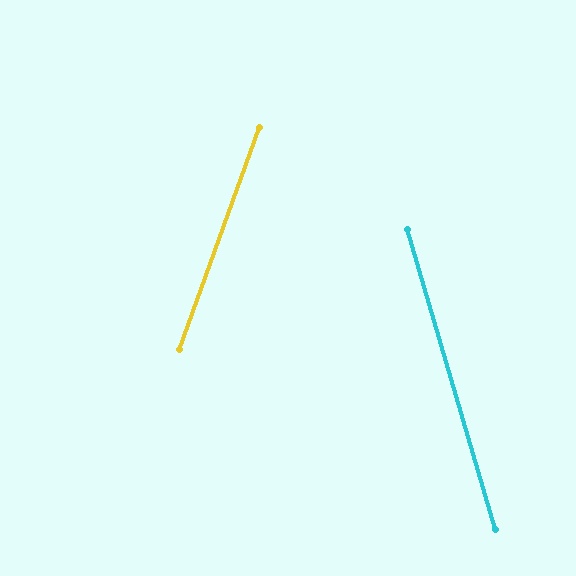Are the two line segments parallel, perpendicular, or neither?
Neither parallel nor perpendicular — they differ by about 36°.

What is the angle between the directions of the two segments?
Approximately 36 degrees.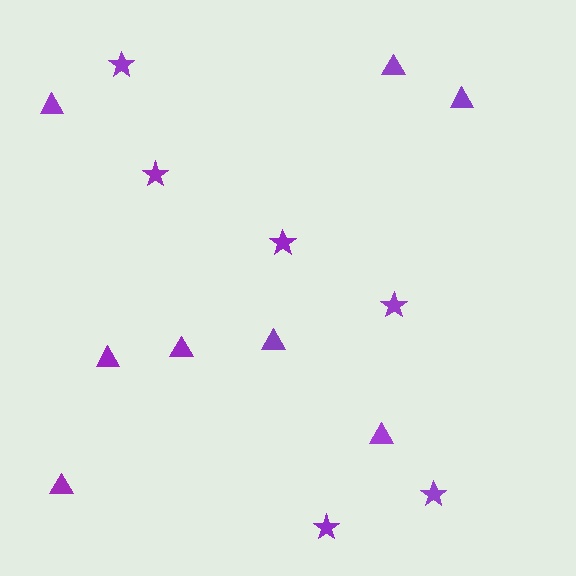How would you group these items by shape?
There are 2 groups: one group of triangles (8) and one group of stars (6).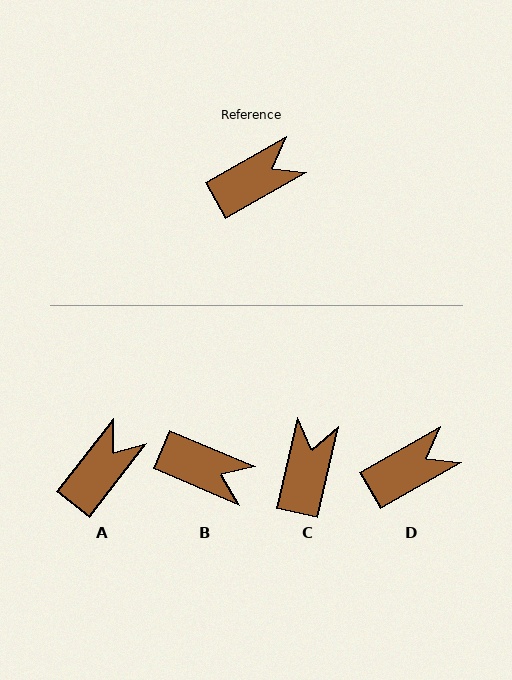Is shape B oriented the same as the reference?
No, it is off by about 52 degrees.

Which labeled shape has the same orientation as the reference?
D.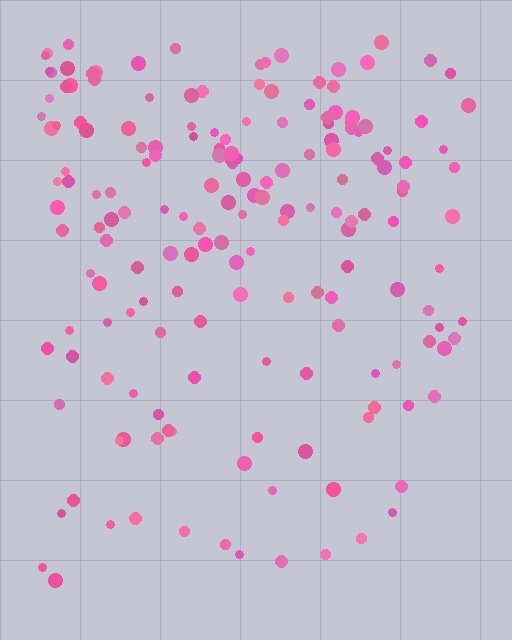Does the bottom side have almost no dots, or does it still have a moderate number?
Still a moderate number, just noticeably fewer than the top.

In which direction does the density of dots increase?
From bottom to top, with the top side densest.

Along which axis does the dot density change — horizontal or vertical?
Vertical.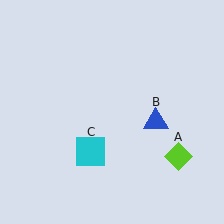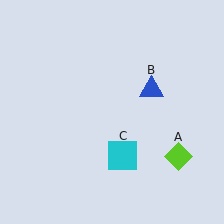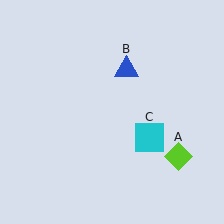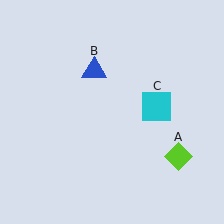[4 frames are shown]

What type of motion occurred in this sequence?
The blue triangle (object B), cyan square (object C) rotated counterclockwise around the center of the scene.